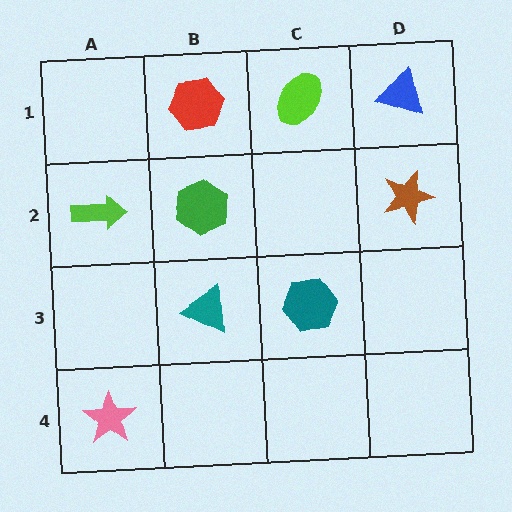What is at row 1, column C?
A lime ellipse.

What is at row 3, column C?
A teal hexagon.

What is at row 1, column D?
A blue triangle.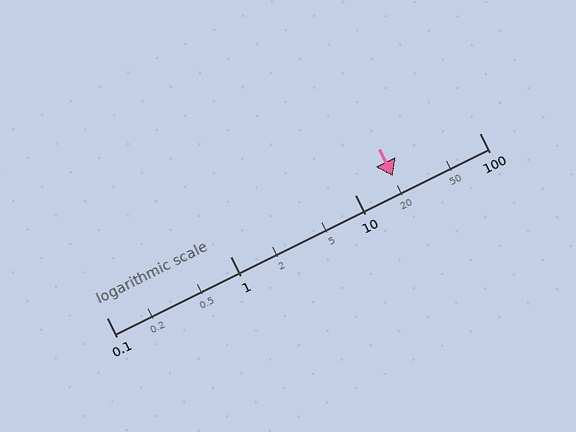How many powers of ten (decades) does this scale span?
The scale spans 3 decades, from 0.1 to 100.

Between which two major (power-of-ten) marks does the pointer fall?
The pointer is between 10 and 100.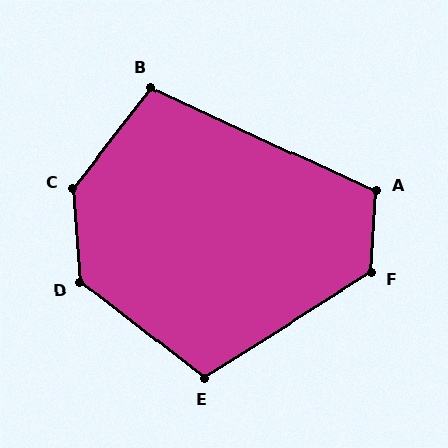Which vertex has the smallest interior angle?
B, at approximately 103 degrees.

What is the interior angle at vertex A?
Approximately 112 degrees (obtuse).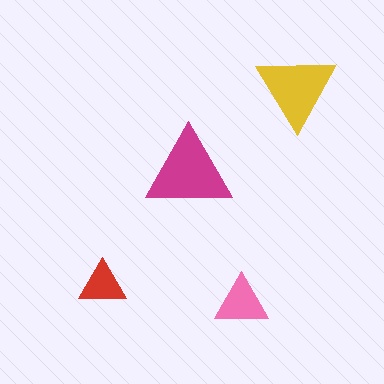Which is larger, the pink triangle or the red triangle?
The pink one.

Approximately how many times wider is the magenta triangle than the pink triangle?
About 1.5 times wider.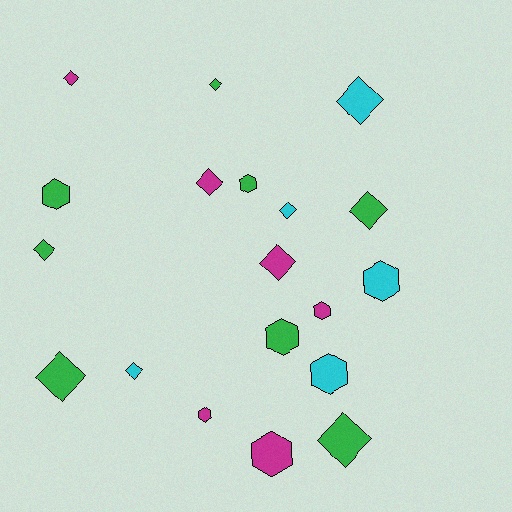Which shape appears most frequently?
Diamond, with 11 objects.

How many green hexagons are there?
There are 3 green hexagons.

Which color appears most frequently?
Green, with 8 objects.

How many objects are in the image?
There are 19 objects.